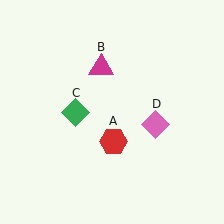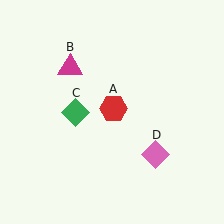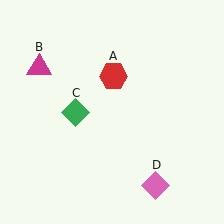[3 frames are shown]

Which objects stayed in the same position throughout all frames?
Green diamond (object C) remained stationary.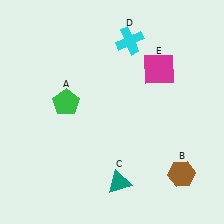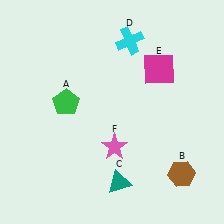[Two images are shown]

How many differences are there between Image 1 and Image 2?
There is 1 difference between the two images.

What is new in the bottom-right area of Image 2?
A pink star (F) was added in the bottom-right area of Image 2.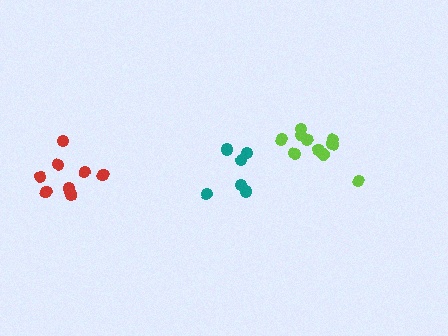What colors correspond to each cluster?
The clusters are colored: lime, teal, red.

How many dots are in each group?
Group 1: 11 dots, Group 2: 6 dots, Group 3: 8 dots (25 total).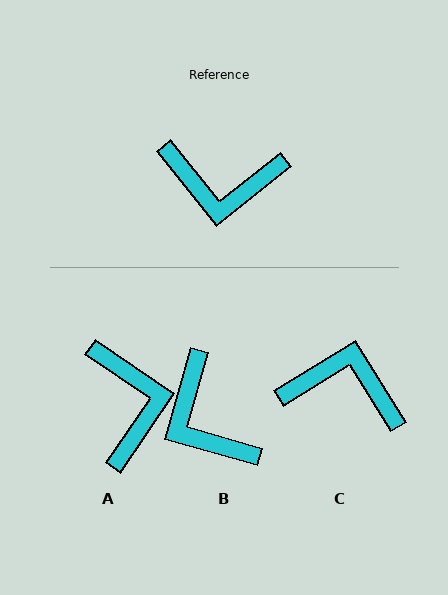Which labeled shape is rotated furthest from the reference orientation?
C, about 173 degrees away.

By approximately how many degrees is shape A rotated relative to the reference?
Approximately 107 degrees counter-clockwise.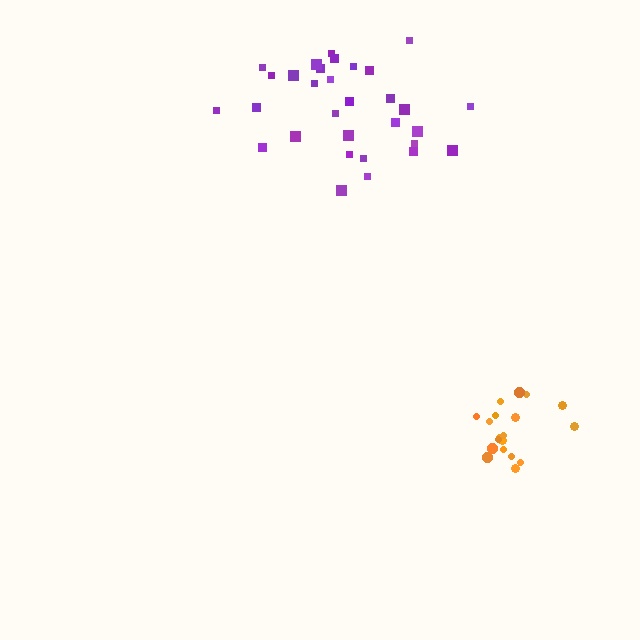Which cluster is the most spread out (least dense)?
Purple.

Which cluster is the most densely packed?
Orange.